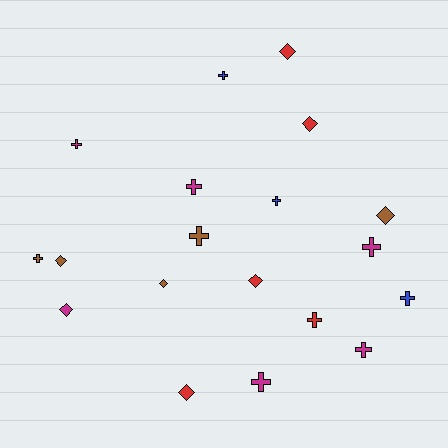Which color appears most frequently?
Magenta, with 6 objects.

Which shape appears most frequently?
Cross, with 11 objects.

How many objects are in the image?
There are 19 objects.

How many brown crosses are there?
There are 2 brown crosses.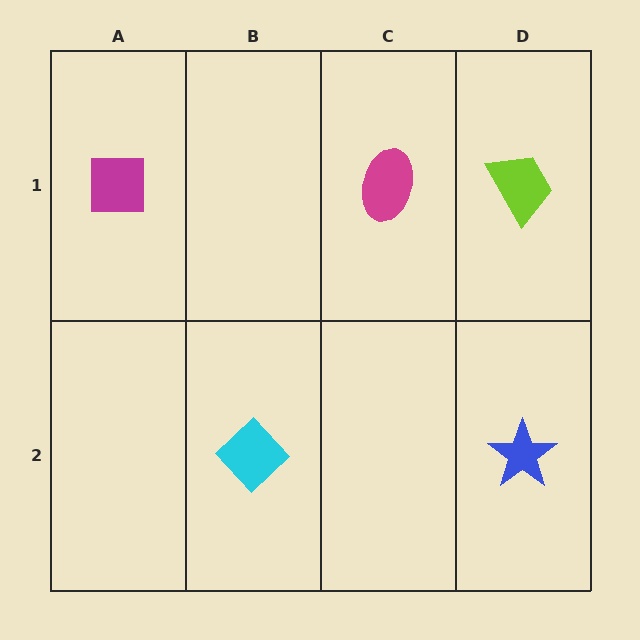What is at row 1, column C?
A magenta ellipse.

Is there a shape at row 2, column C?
No, that cell is empty.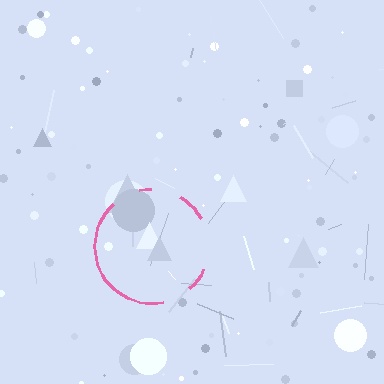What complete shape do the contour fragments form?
The contour fragments form a circle.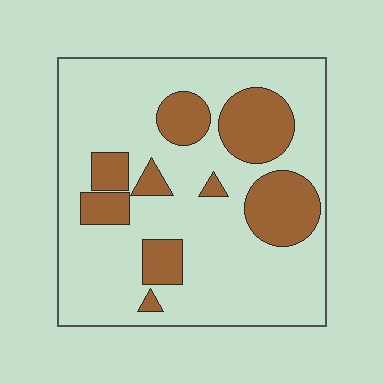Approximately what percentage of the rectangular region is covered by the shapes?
Approximately 25%.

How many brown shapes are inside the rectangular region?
9.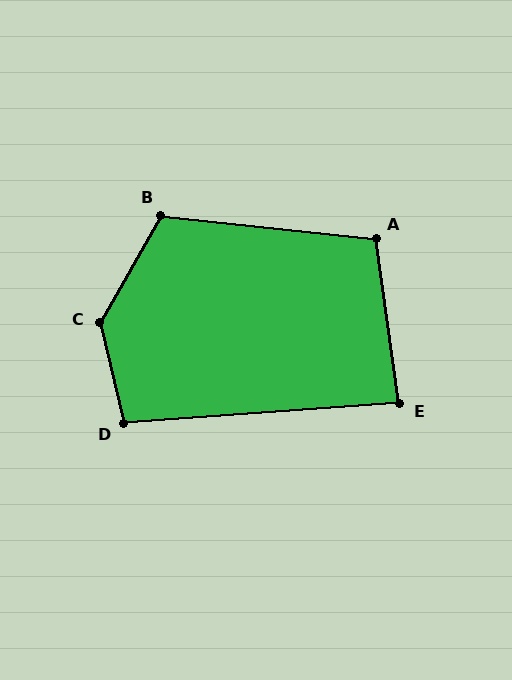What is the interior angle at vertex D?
Approximately 99 degrees (obtuse).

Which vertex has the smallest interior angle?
E, at approximately 86 degrees.